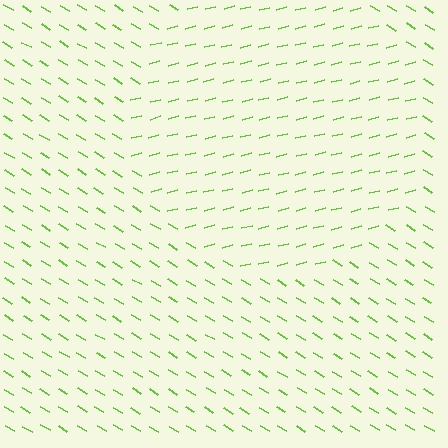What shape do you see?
I see a circle.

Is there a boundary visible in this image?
Yes, there is a texture boundary formed by a change in line orientation.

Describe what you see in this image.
The image is filled with small lime line segments. A circle region in the image has lines oriented differently from the surrounding lines, creating a visible texture boundary.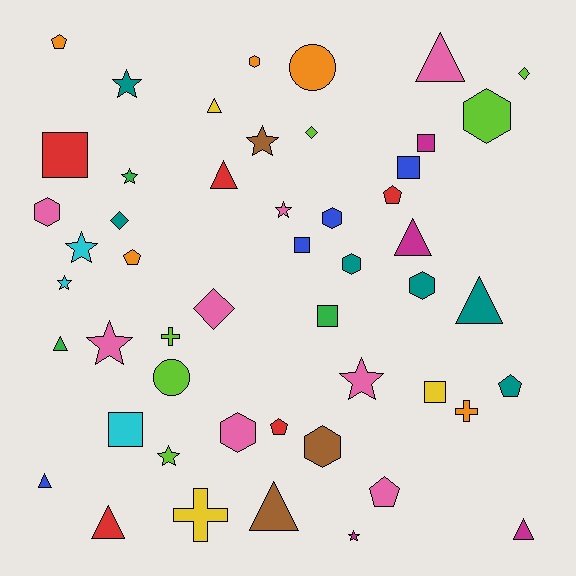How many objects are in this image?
There are 50 objects.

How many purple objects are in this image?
There are no purple objects.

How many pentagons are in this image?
There are 6 pentagons.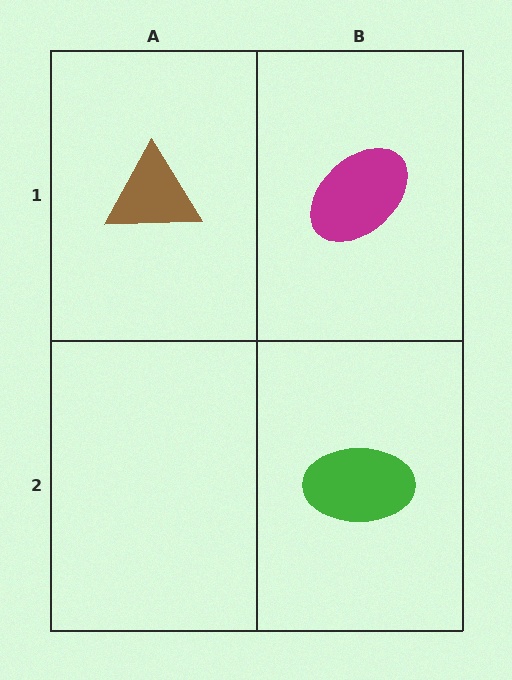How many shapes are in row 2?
1 shape.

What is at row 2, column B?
A green ellipse.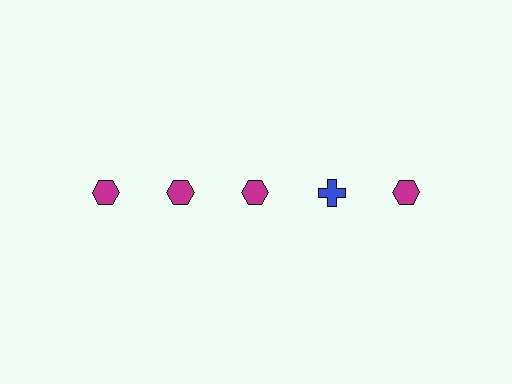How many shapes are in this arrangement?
There are 5 shapes arranged in a grid pattern.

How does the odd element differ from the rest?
It differs in both color (blue instead of magenta) and shape (cross instead of hexagon).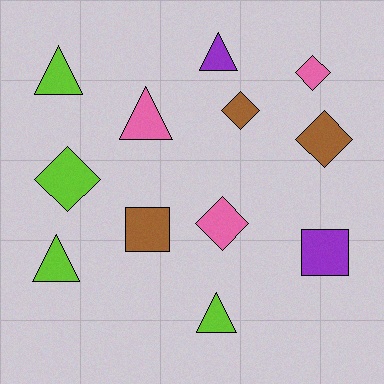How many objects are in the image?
There are 12 objects.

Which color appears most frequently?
Lime, with 4 objects.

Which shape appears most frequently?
Triangle, with 5 objects.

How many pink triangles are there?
There is 1 pink triangle.